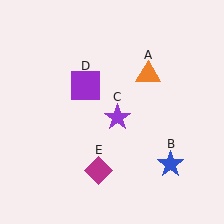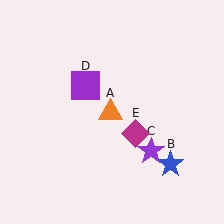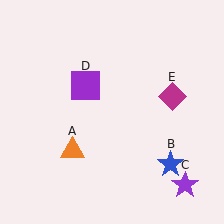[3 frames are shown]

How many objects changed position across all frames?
3 objects changed position: orange triangle (object A), purple star (object C), magenta diamond (object E).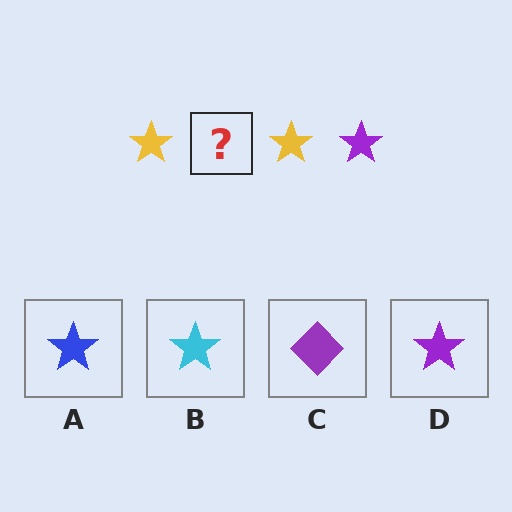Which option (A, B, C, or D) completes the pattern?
D.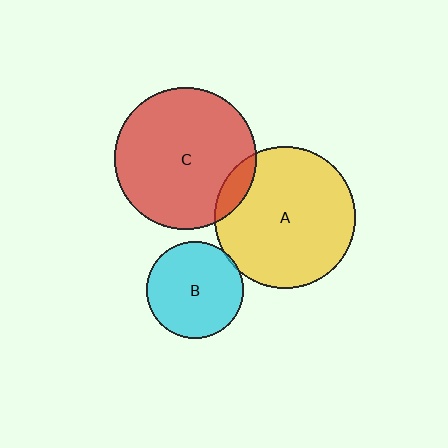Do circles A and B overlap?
Yes.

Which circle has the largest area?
Circle C (red).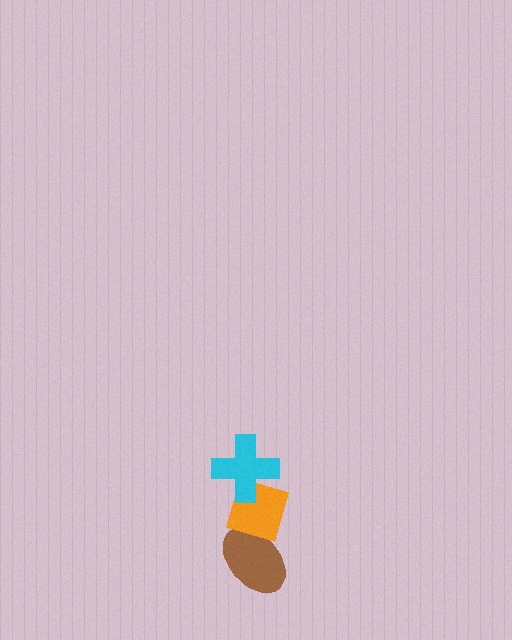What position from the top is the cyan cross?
The cyan cross is 1st from the top.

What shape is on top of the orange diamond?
The cyan cross is on top of the orange diamond.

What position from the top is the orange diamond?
The orange diamond is 2nd from the top.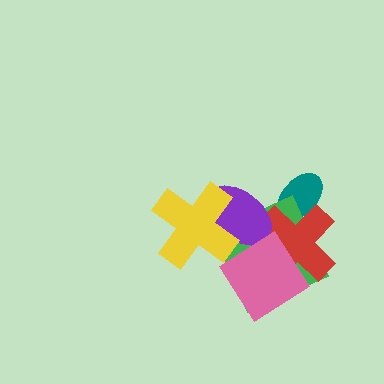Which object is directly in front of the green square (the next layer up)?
The red cross is directly in front of the green square.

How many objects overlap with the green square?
3 objects overlap with the green square.